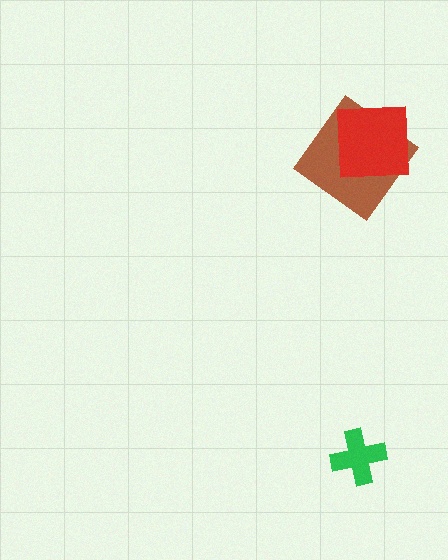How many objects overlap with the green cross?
0 objects overlap with the green cross.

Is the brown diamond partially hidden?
Yes, it is partially covered by another shape.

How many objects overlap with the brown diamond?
1 object overlaps with the brown diamond.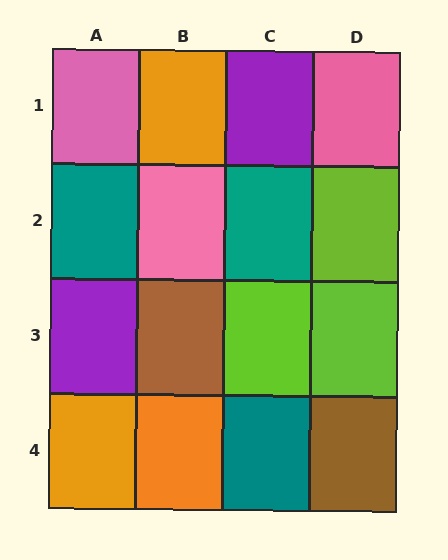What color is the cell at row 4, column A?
Orange.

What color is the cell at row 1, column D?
Pink.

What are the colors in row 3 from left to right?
Purple, brown, lime, lime.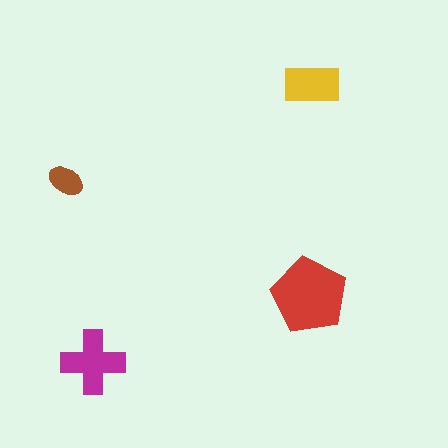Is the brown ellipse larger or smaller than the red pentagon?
Smaller.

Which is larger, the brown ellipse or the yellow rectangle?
The yellow rectangle.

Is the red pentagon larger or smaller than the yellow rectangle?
Larger.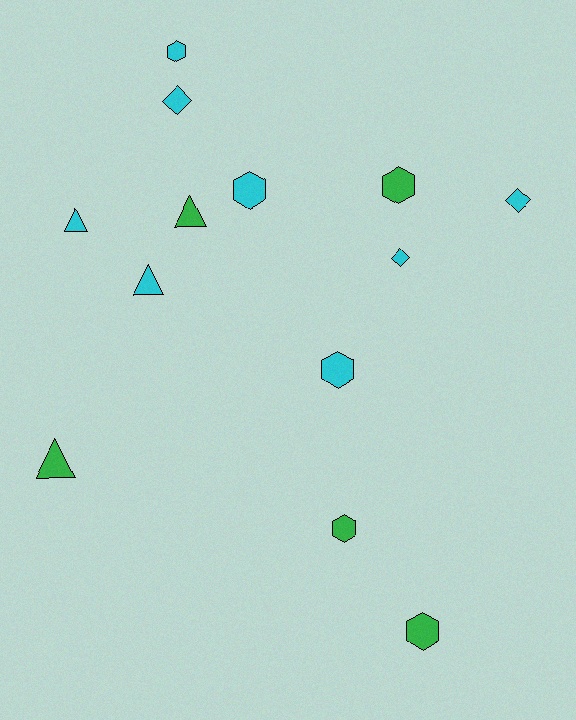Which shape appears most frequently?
Hexagon, with 6 objects.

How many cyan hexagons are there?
There are 3 cyan hexagons.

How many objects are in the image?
There are 13 objects.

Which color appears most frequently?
Cyan, with 8 objects.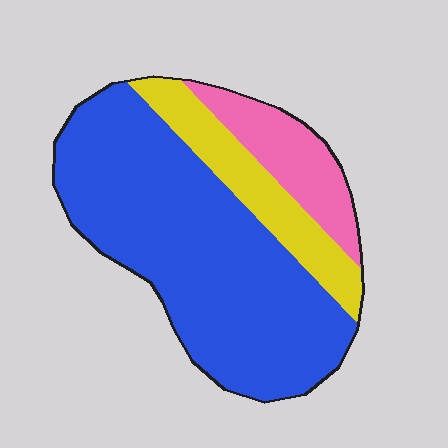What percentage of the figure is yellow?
Yellow takes up about one sixth (1/6) of the figure.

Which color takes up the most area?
Blue, at roughly 65%.